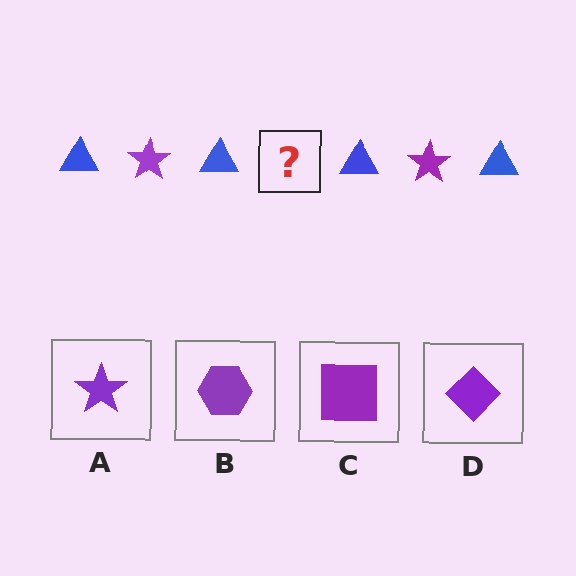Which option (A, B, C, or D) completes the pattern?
A.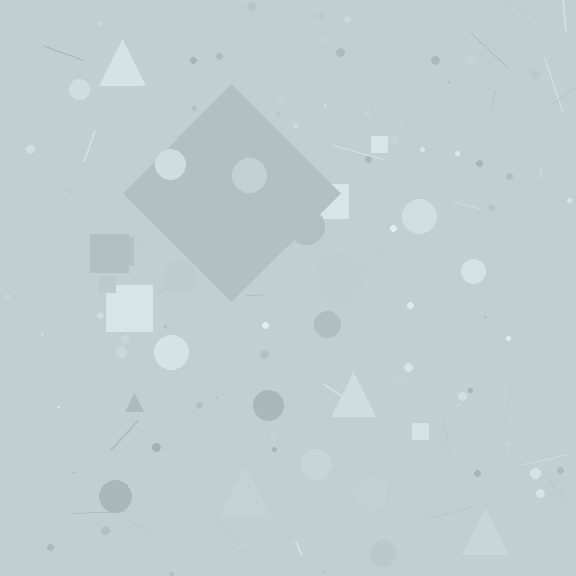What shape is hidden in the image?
A diamond is hidden in the image.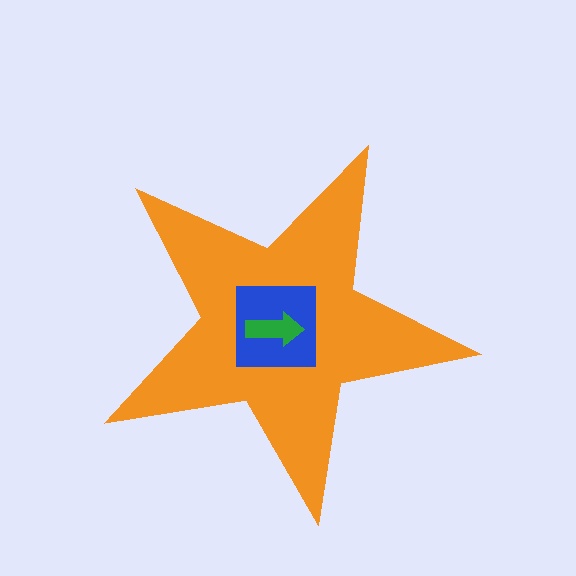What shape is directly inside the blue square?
The green arrow.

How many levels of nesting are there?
3.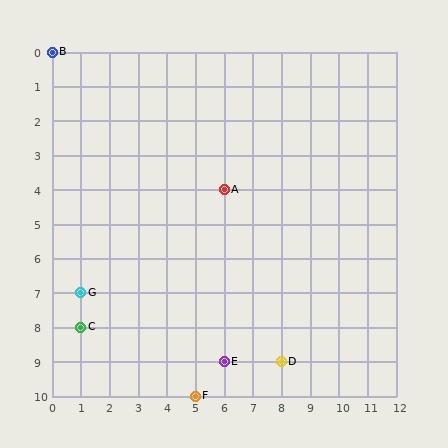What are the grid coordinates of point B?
Point B is at grid coordinates (0, 0).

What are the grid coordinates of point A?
Point A is at grid coordinates (6, 4).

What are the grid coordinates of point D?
Point D is at grid coordinates (8, 9).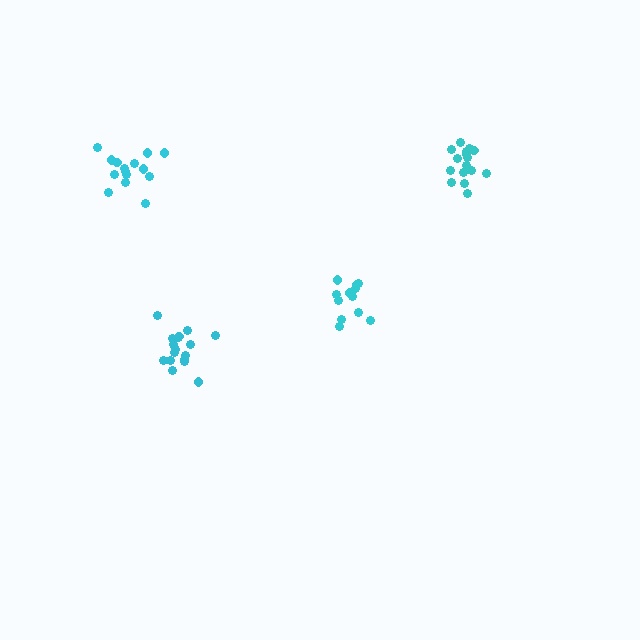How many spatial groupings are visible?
There are 4 spatial groupings.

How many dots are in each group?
Group 1: 17 dots, Group 2: 15 dots, Group 3: 12 dots, Group 4: 16 dots (60 total).